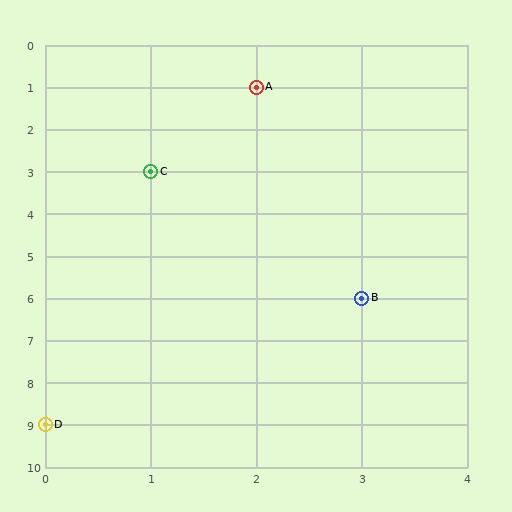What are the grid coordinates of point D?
Point D is at grid coordinates (0, 9).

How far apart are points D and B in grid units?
Points D and B are 3 columns and 3 rows apart (about 4.2 grid units diagonally).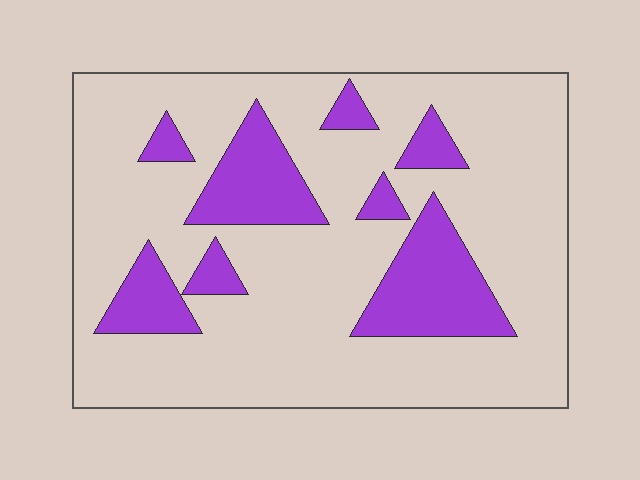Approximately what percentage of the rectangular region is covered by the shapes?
Approximately 20%.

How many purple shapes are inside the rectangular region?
8.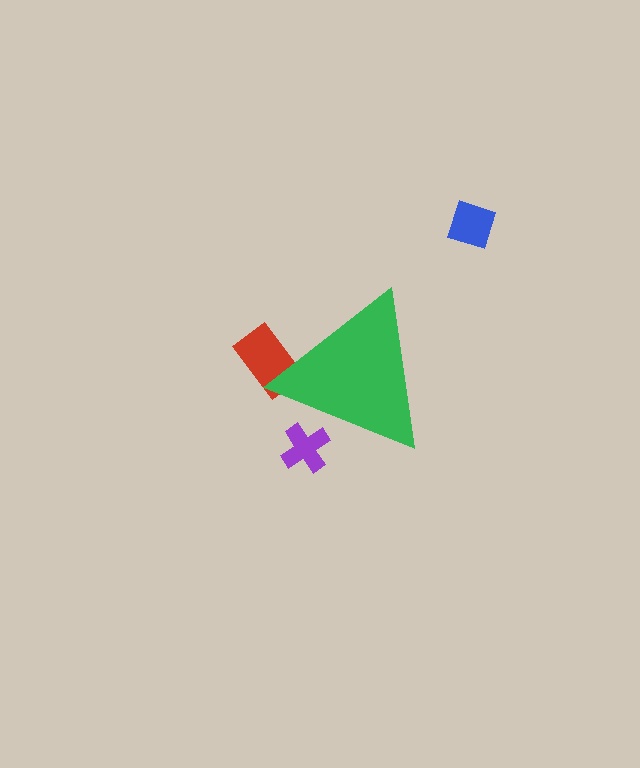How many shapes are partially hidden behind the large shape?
2 shapes are partially hidden.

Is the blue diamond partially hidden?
No, the blue diamond is fully visible.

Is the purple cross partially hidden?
Yes, the purple cross is partially hidden behind the green triangle.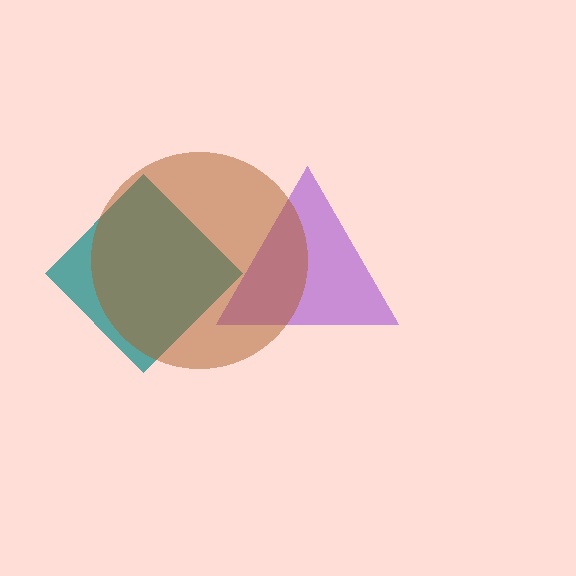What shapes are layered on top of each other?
The layered shapes are: a teal diamond, a purple triangle, a brown circle.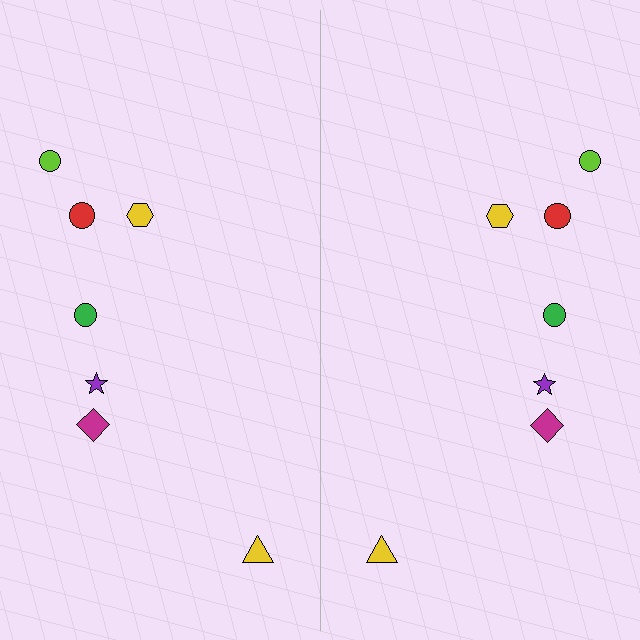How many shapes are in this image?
There are 14 shapes in this image.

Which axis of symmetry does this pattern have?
The pattern has a vertical axis of symmetry running through the center of the image.